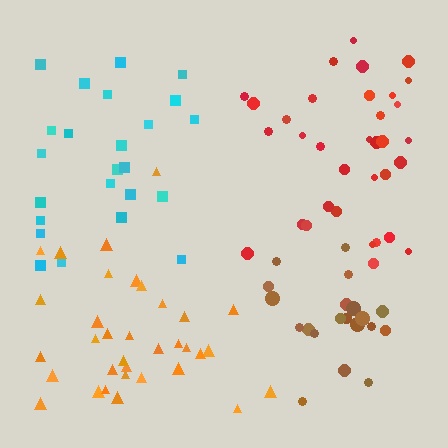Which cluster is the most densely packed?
Brown.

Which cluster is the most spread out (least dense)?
Cyan.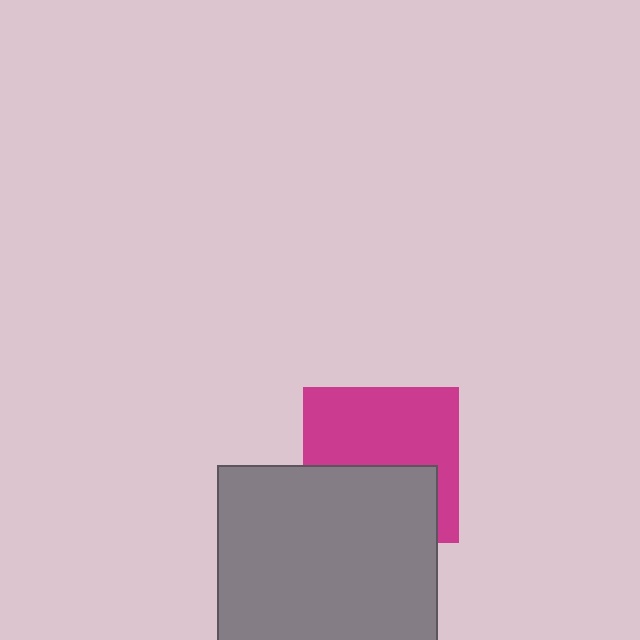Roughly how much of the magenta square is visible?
About half of it is visible (roughly 57%).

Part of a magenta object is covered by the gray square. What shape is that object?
It is a square.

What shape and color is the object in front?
The object in front is a gray square.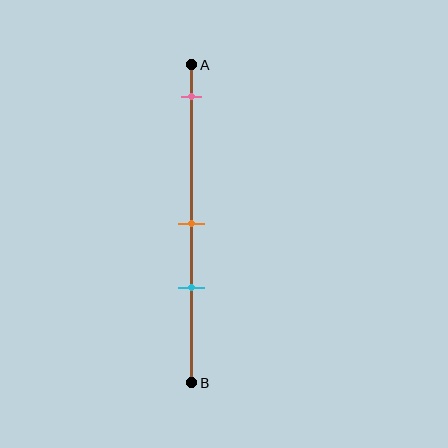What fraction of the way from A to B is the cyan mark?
The cyan mark is approximately 70% (0.7) of the way from A to B.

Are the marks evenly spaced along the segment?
No, the marks are not evenly spaced.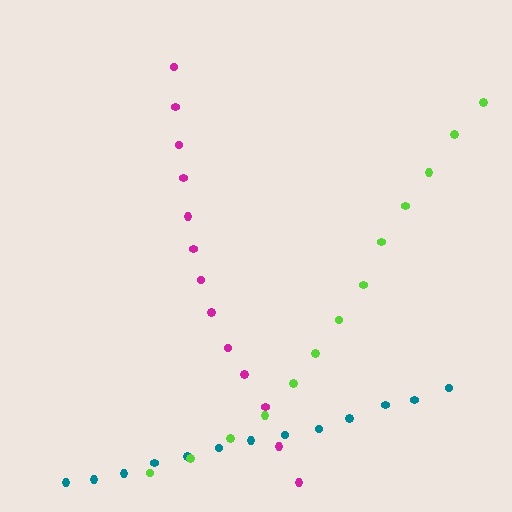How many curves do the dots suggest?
There are 3 distinct paths.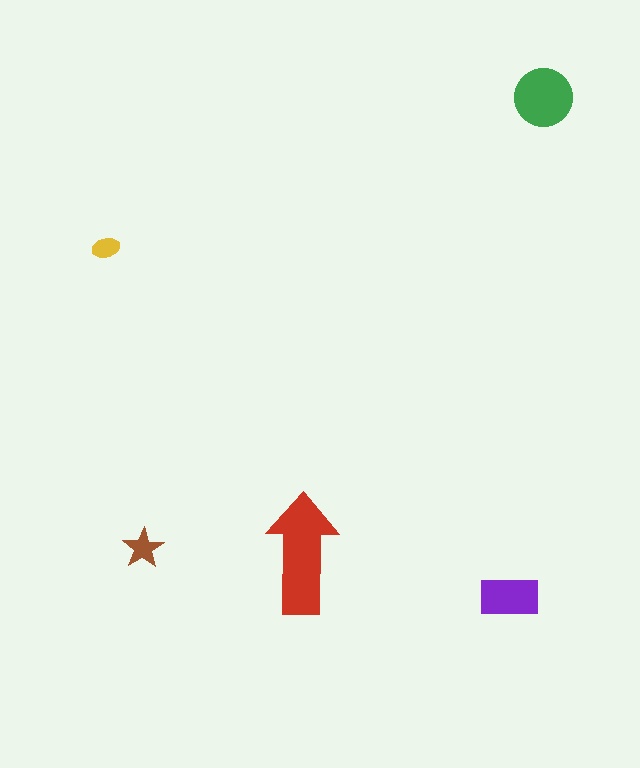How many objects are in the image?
There are 5 objects in the image.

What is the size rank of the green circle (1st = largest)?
2nd.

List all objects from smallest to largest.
The yellow ellipse, the brown star, the purple rectangle, the green circle, the red arrow.